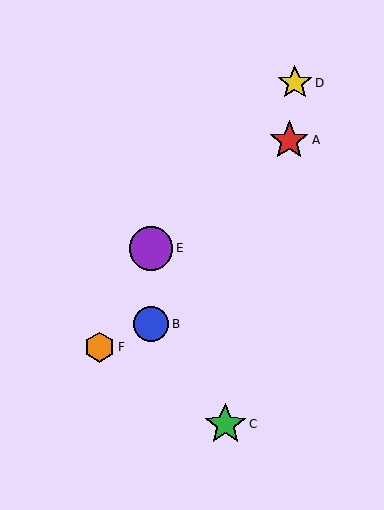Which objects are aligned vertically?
Objects B, E are aligned vertically.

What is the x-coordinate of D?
Object D is at x≈295.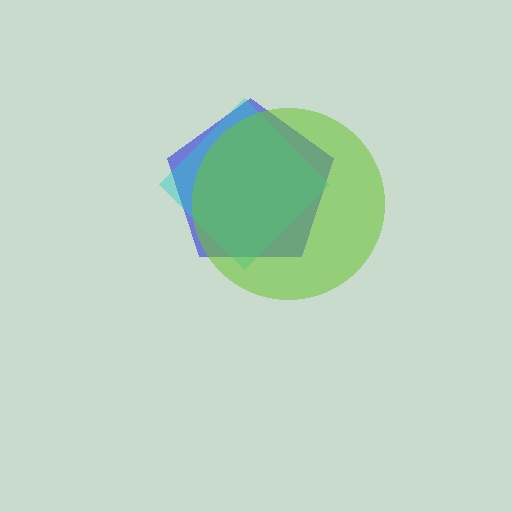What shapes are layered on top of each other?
The layered shapes are: a blue pentagon, a cyan diamond, a lime circle.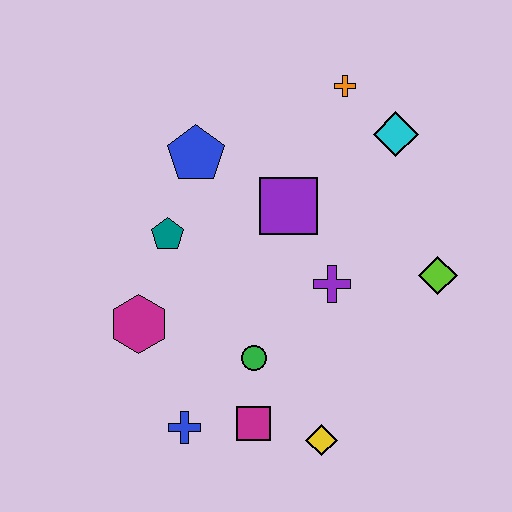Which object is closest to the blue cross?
The magenta square is closest to the blue cross.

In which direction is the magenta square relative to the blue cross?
The magenta square is to the right of the blue cross.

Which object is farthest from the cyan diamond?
The blue cross is farthest from the cyan diamond.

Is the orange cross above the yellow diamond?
Yes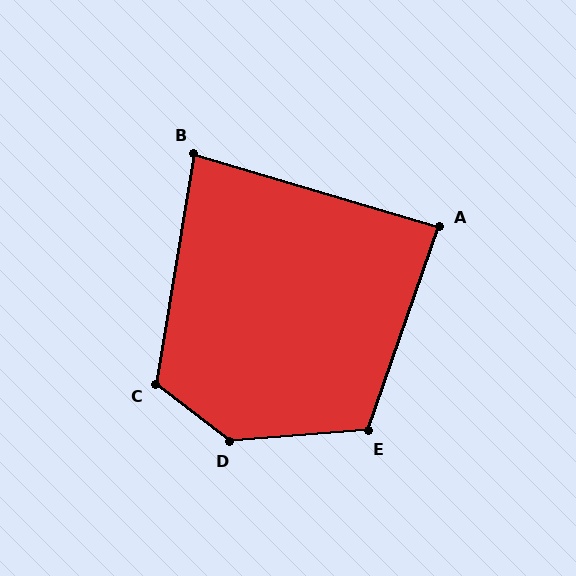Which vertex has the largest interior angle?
D, at approximately 138 degrees.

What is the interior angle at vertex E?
Approximately 114 degrees (obtuse).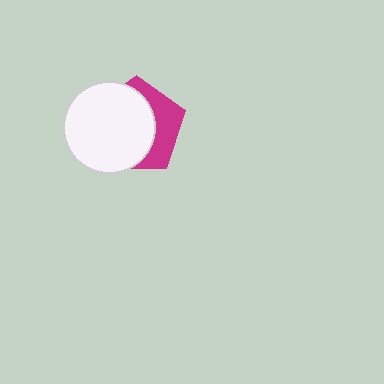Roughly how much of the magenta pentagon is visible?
A small part of it is visible (roughly 35%).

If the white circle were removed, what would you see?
You would see the complete magenta pentagon.